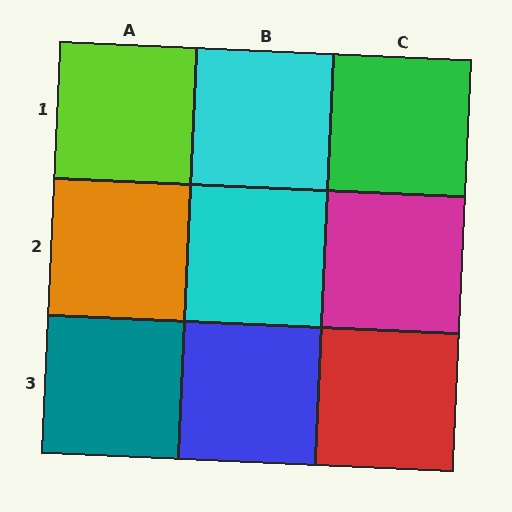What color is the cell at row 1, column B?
Cyan.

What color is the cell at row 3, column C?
Red.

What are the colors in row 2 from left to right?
Orange, cyan, magenta.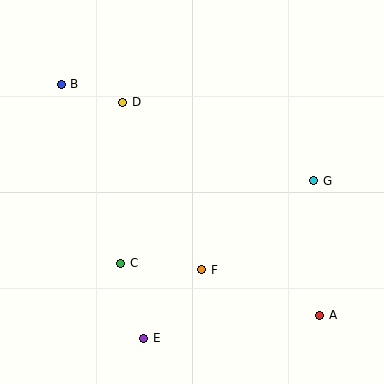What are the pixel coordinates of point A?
Point A is at (320, 315).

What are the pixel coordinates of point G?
Point G is at (314, 181).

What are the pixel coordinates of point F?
Point F is at (202, 270).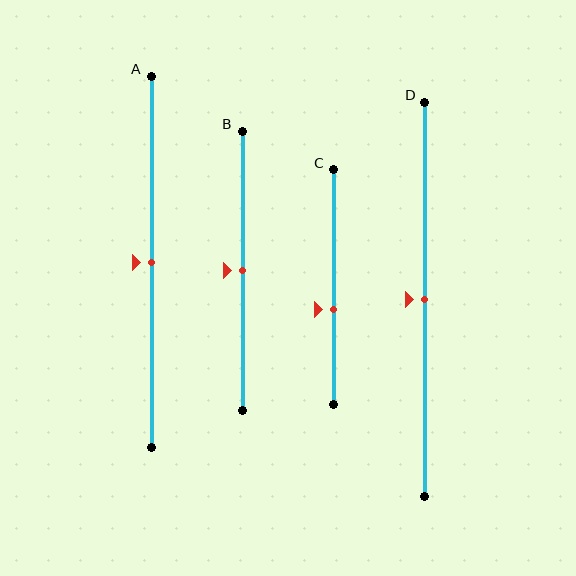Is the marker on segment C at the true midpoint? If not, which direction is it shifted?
No, the marker on segment C is shifted downward by about 9% of the segment length.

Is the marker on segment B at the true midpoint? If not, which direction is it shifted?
Yes, the marker on segment B is at the true midpoint.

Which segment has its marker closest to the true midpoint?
Segment A has its marker closest to the true midpoint.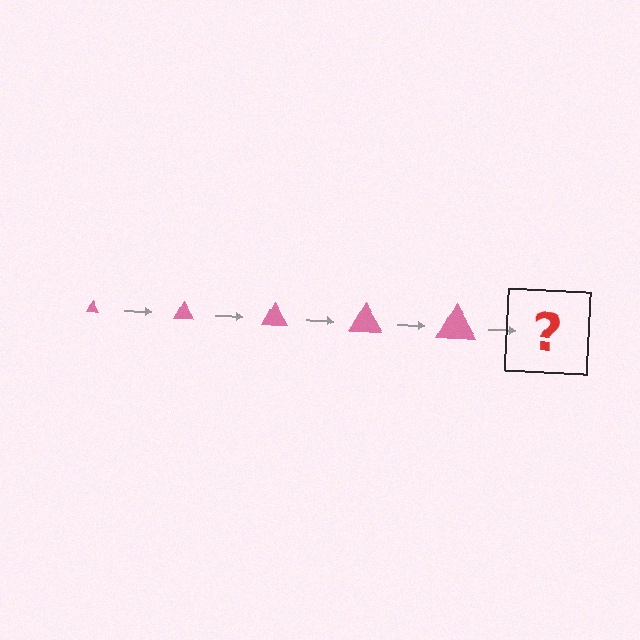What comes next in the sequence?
The next element should be a pink triangle, larger than the previous one.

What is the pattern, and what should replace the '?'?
The pattern is that the triangle gets progressively larger each step. The '?' should be a pink triangle, larger than the previous one.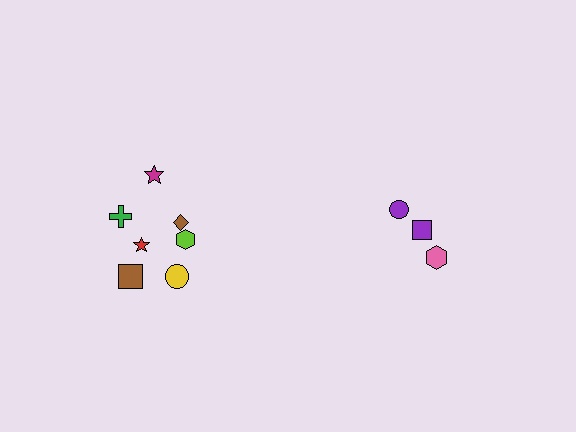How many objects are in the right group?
There are 3 objects.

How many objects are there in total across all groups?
There are 10 objects.